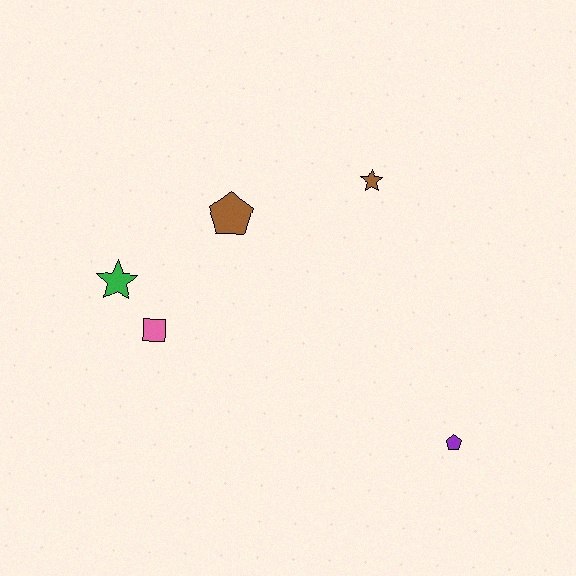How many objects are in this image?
There are 5 objects.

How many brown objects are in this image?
There are 2 brown objects.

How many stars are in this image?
There are 2 stars.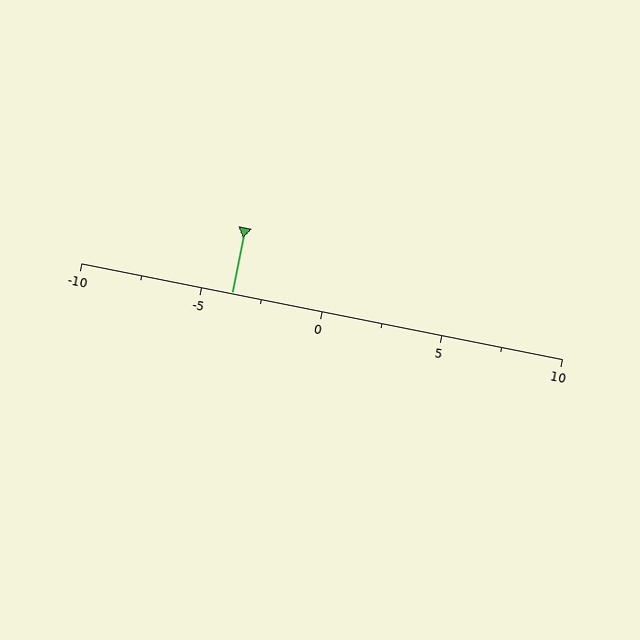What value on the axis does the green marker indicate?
The marker indicates approximately -3.8.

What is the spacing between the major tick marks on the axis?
The major ticks are spaced 5 apart.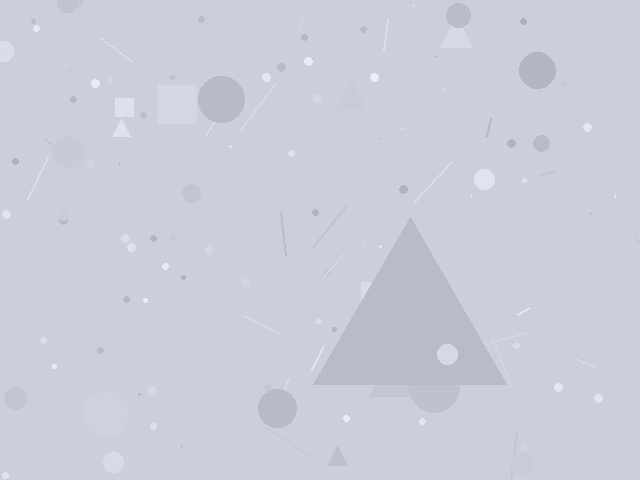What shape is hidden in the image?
A triangle is hidden in the image.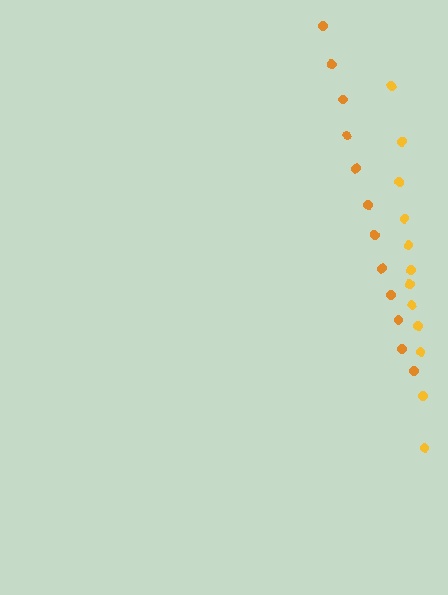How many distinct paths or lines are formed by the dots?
There are 2 distinct paths.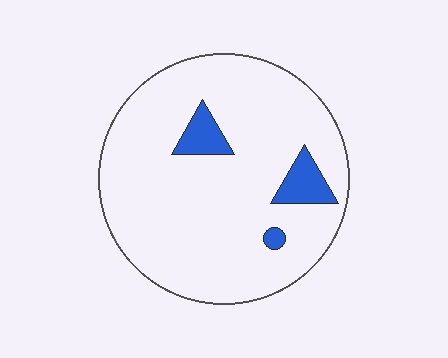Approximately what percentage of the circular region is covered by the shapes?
Approximately 10%.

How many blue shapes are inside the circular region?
3.